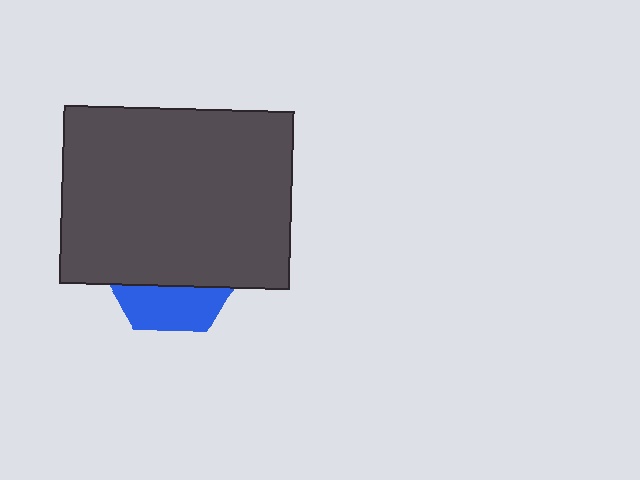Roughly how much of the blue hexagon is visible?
A small part of it is visible (roughly 31%).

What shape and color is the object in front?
The object in front is a dark gray rectangle.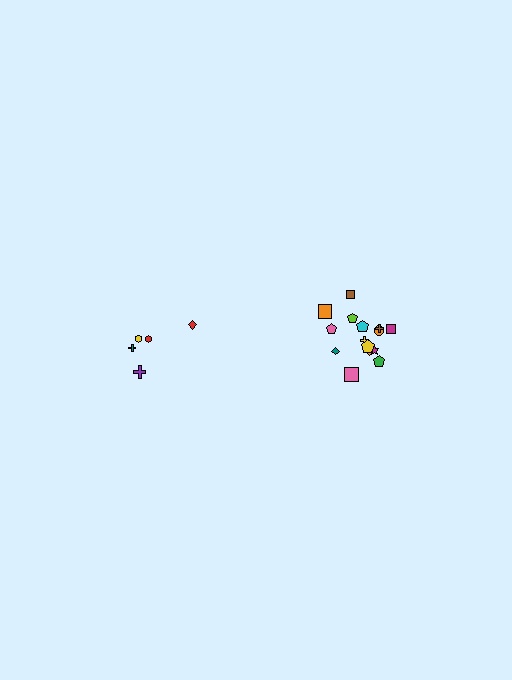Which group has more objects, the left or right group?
The right group.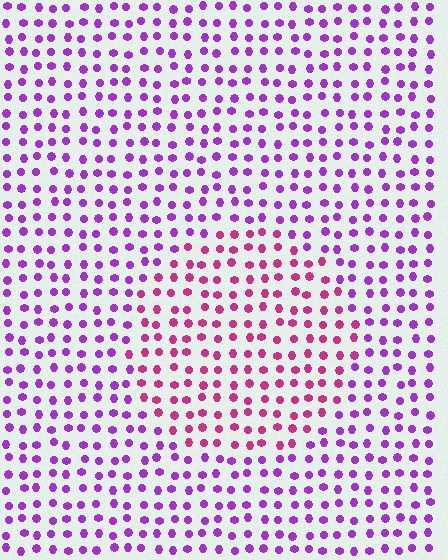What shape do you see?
I see a circle.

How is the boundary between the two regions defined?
The boundary is defined purely by a slight shift in hue (about 39 degrees). Spacing, size, and orientation are identical on both sides.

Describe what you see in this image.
The image is filled with small purple elements in a uniform arrangement. A circle-shaped region is visible where the elements are tinted to a slightly different hue, forming a subtle color boundary.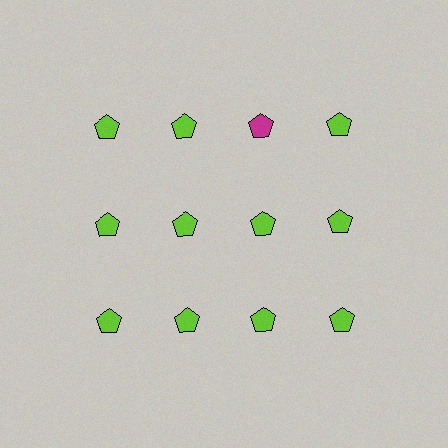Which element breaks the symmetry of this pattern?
The magenta pentagon in the top row, center column breaks the symmetry. All other shapes are lime pentagons.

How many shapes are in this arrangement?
There are 12 shapes arranged in a grid pattern.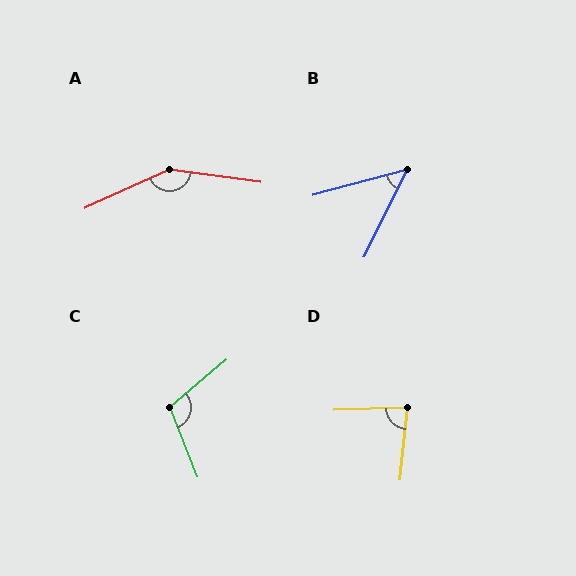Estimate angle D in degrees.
Approximately 82 degrees.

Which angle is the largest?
A, at approximately 147 degrees.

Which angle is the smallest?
B, at approximately 49 degrees.